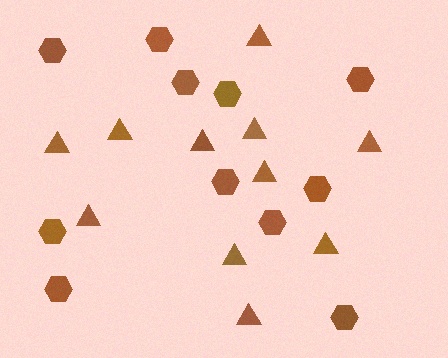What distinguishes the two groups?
There are 2 groups: one group of hexagons (11) and one group of triangles (11).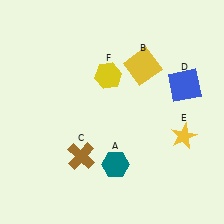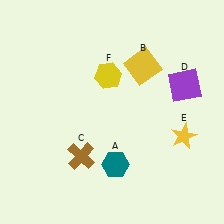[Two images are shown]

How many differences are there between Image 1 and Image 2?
There is 1 difference between the two images.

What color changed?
The square (D) changed from blue in Image 1 to purple in Image 2.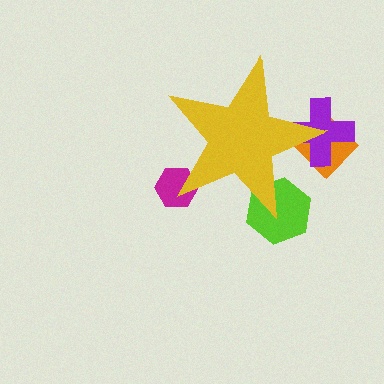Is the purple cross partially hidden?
Yes, the purple cross is partially hidden behind the yellow star.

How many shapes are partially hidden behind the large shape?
4 shapes are partially hidden.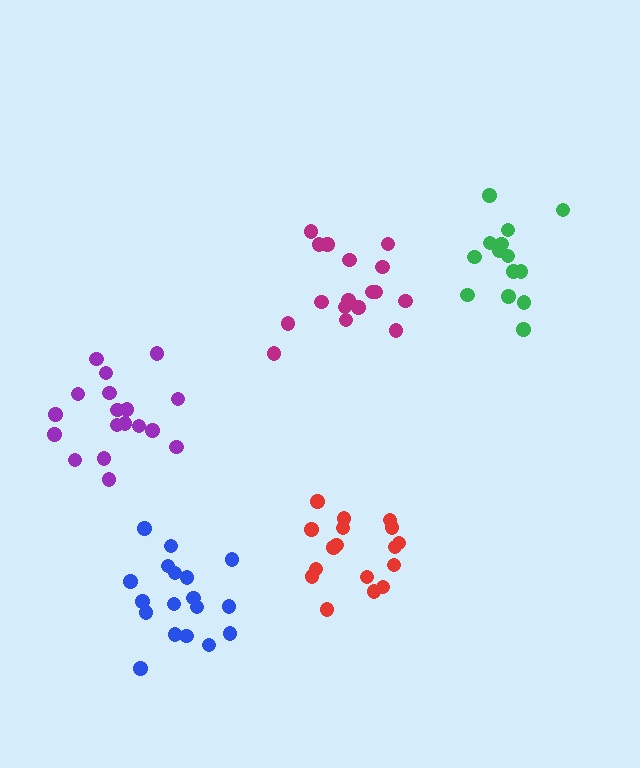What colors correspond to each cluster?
The clusters are colored: red, purple, magenta, blue, green.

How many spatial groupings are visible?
There are 5 spatial groupings.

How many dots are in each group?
Group 1: 17 dots, Group 2: 18 dots, Group 3: 17 dots, Group 4: 18 dots, Group 5: 14 dots (84 total).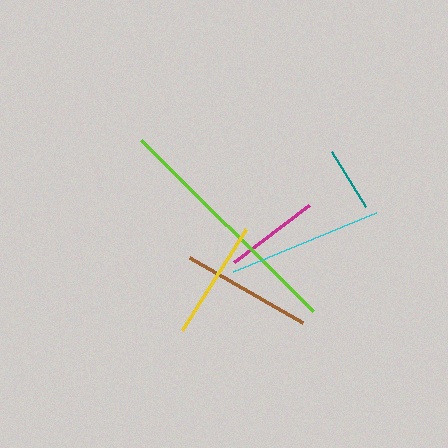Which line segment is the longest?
The lime line is the longest at approximately 242 pixels.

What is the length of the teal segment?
The teal segment is approximately 64 pixels long.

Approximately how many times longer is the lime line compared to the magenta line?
The lime line is approximately 2.6 times the length of the magenta line.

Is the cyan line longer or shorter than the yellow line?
The cyan line is longer than the yellow line.